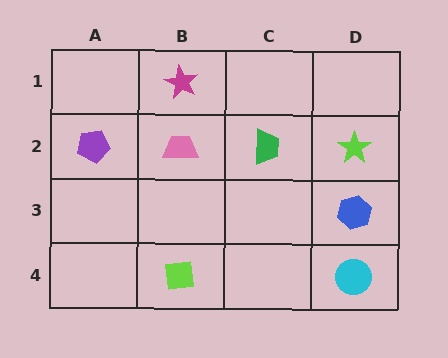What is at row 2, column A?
A purple pentagon.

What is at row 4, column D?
A cyan circle.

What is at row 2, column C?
A green trapezoid.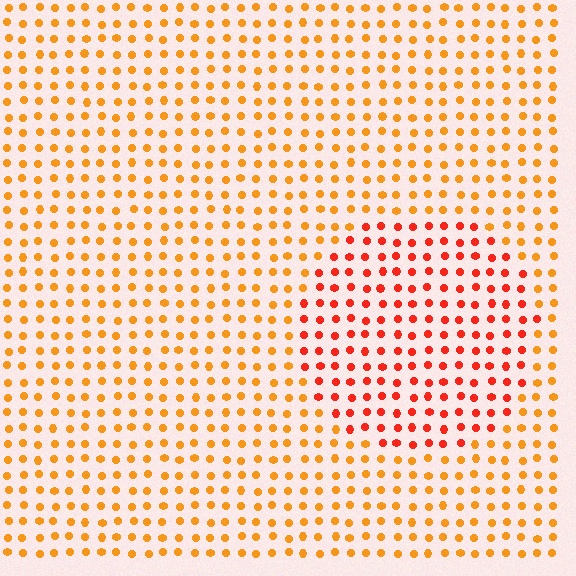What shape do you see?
I see a circle.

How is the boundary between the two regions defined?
The boundary is defined purely by a slight shift in hue (about 31 degrees). Spacing, size, and orientation are identical on both sides.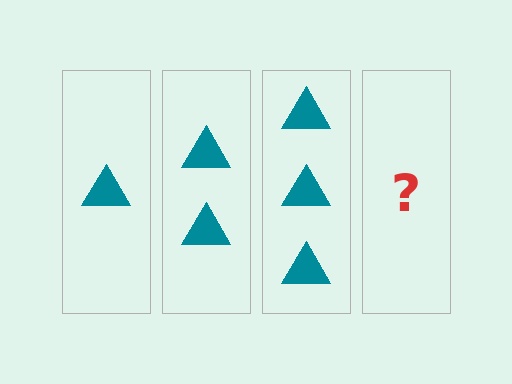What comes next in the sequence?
The next element should be 4 triangles.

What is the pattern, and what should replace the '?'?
The pattern is that each step adds one more triangle. The '?' should be 4 triangles.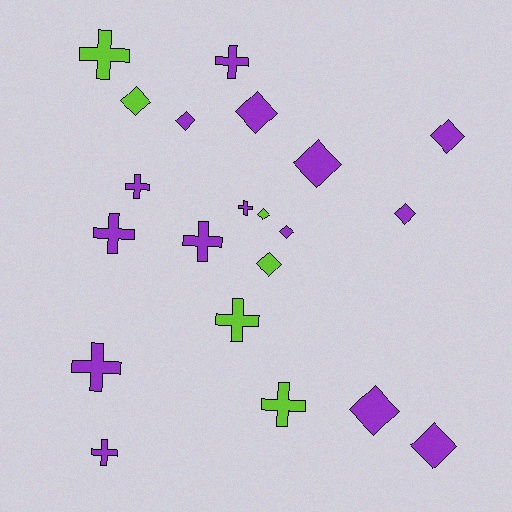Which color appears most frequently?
Purple, with 15 objects.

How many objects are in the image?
There are 21 objects.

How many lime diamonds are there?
There are 3 lime diamonds.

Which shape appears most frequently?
Diamond, with 11 objects.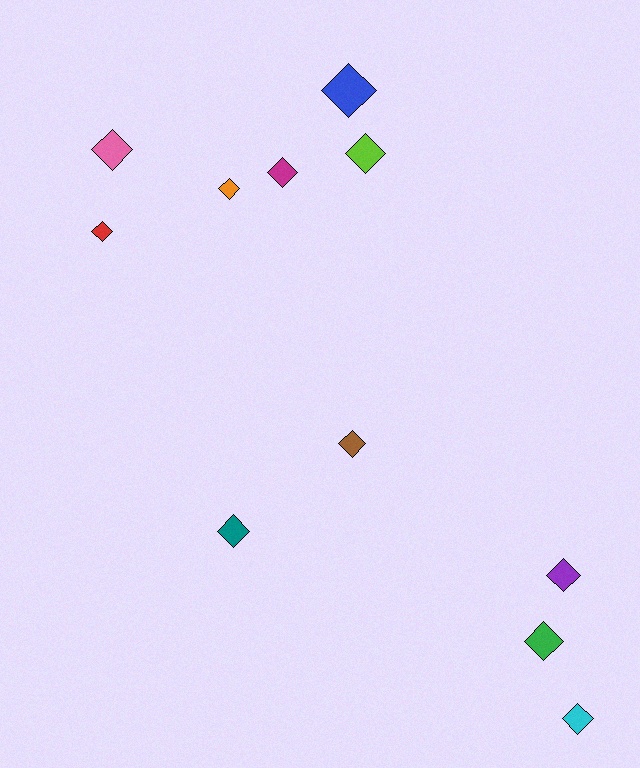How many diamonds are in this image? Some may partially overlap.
There are 11 diamonds.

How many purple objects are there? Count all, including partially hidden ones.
There is 1 purple object.